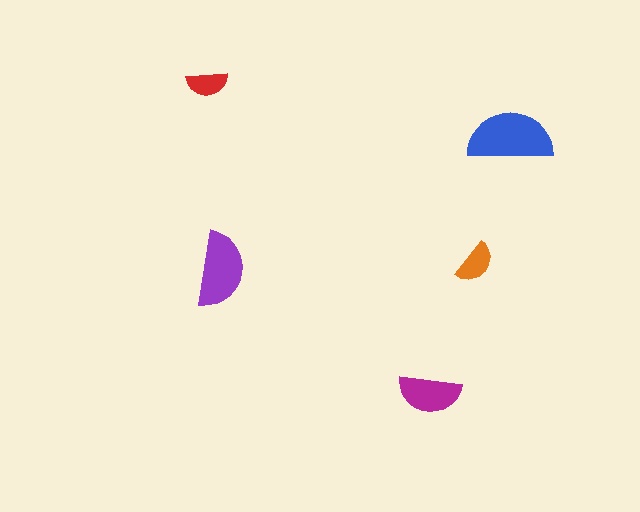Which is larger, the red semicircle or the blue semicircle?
The blue one.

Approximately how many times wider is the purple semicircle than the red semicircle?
About 2 times wider.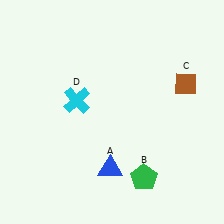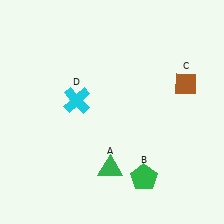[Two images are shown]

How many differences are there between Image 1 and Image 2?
There is 1 difference between the two images.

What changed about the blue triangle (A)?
In Image 1, A is blue. In Image 2, it changed to green.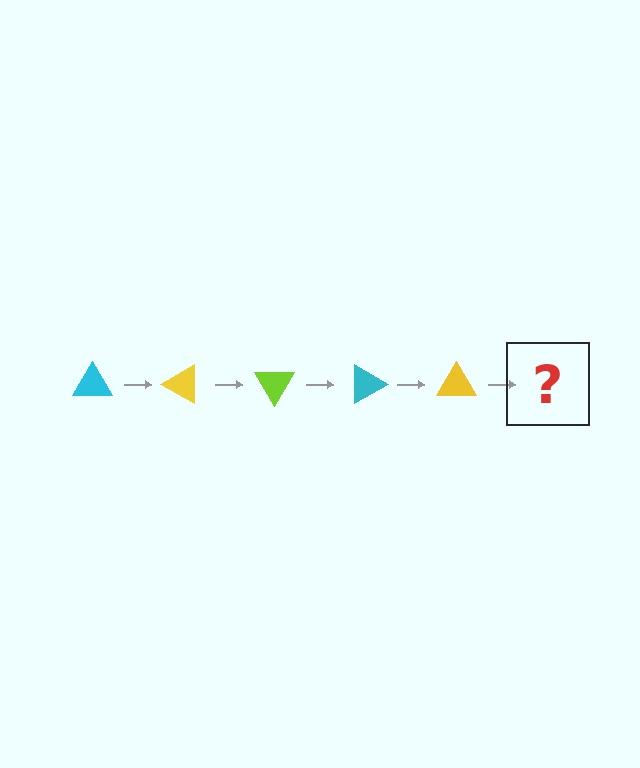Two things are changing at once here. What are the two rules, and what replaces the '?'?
The two rules are that it rotates 30 degrees each step and the color cycles through cyan, yellow, and lime. The '?' should be a lime triangle, rotated 150 degrees from the start.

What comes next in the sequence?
The next element should be a lime triangle, rotated 150 degrees from the start.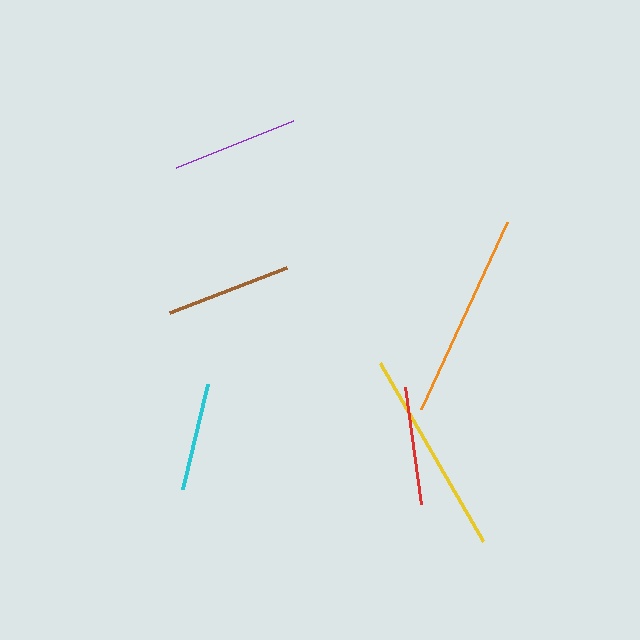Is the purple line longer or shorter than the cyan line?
The purple line is longer than the cyan line.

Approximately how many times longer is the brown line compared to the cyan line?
The brown line is approximately 1.2 times the length of the cyan line.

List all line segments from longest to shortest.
From longest to shortest: yellow, orange, purple, brown, red, cyan.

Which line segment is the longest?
The yellow line is the longest at approximately 205 pixels.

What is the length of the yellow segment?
The yellow segment is approximately 205 pixels long.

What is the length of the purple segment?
The purple segment is approximately 126 pixels long.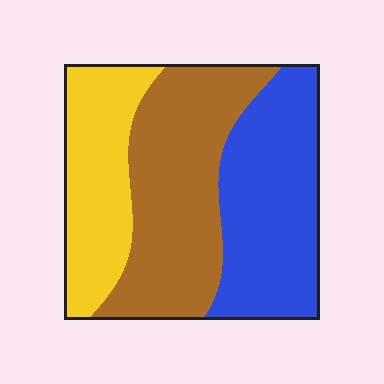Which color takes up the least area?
Yellow, at roughly 25%.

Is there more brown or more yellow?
Brown.